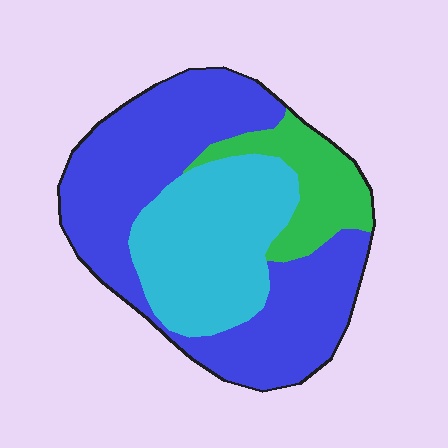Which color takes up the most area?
Blue, at roughly 55%.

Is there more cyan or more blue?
Blue.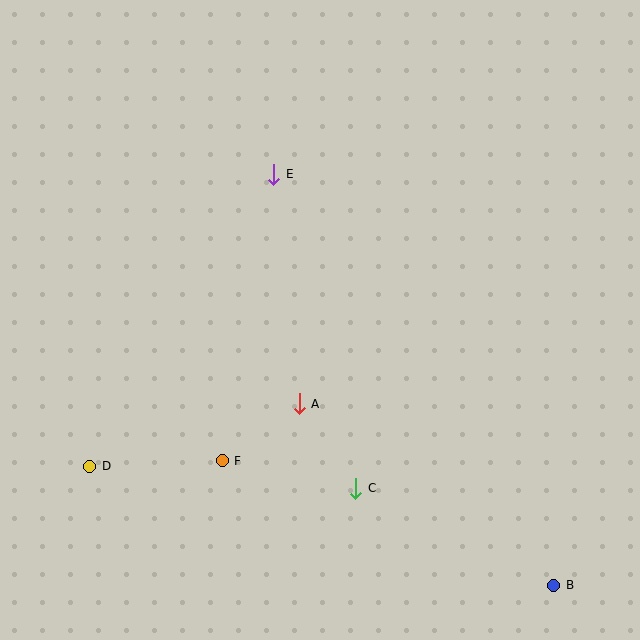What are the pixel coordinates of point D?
Point D is at (90, 466).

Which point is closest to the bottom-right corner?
Point B is closest to the bottom-right corner.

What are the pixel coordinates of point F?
Point F is at (222, 461).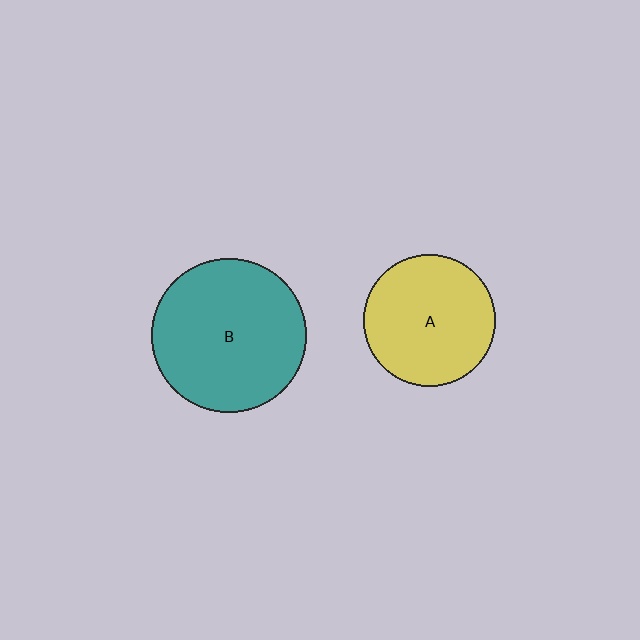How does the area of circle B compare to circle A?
Approximately 1.4 times.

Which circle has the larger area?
Circle B (teal).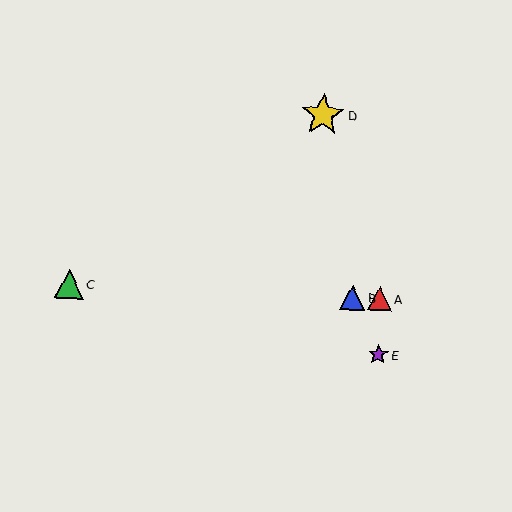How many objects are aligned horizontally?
3 objects (A, B, C) are aligned horizontally.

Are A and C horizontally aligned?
Yes, both are at y≈299.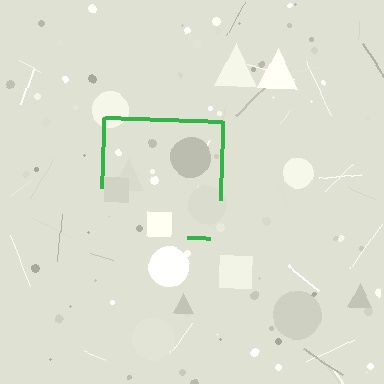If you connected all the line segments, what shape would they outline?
They would outline a square.